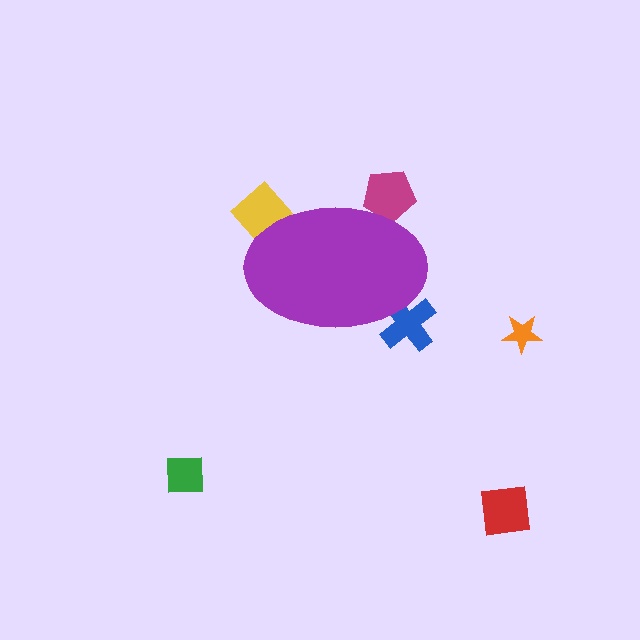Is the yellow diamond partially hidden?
Yes, the yellow diamond is partially hidden behind the purple ellipse.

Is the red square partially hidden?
No, the red square is fully visible.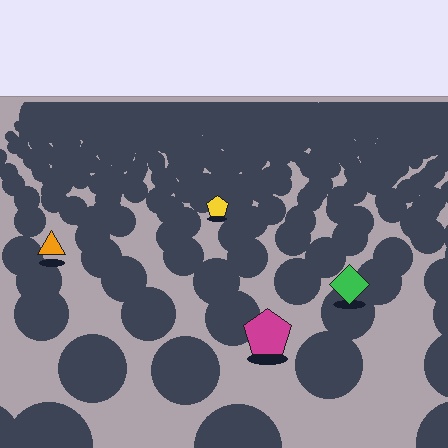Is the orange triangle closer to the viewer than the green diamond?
No. The green diamond is closer — you can tell from the texture gradient: the ground texture is coarser near it.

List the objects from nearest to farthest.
From nearest to farthest: the magenta pentagon, the green diamond, the orange triangle, the yellow pentagon.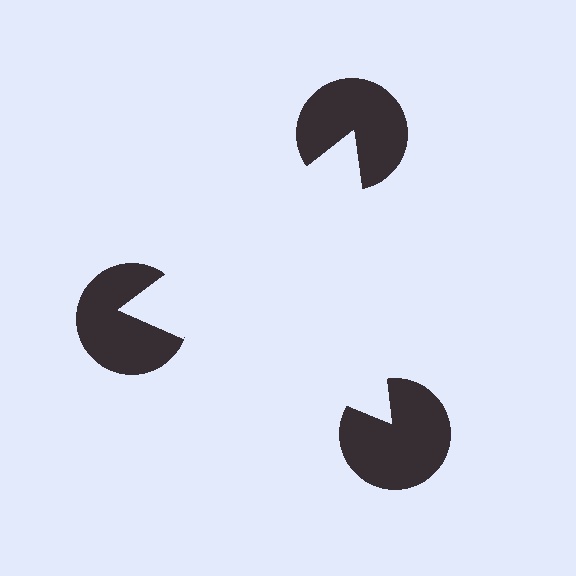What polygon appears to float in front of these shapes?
An illusory triangle — its edges are inferred from the aligned wedge cuts in the pac-man discs, not physically drawn.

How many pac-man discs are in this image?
There are 3 — one at each vertex of the illusory triangle.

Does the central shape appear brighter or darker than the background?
It typically appears slightly brighter than the background, even though no actual brightness change is drawn.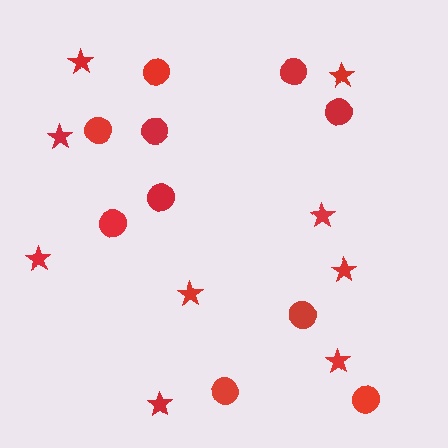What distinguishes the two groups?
There are 2 groups: one group of circles (10) and one group of stars (9).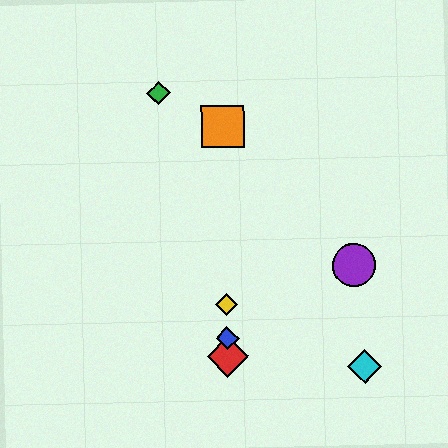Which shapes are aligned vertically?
The red diamond, the blue diamond, the yellow diamond, the orange square are aligned vertically.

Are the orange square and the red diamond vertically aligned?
Yes, both are at x≈223.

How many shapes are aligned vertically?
4 shapes (the red diamond, the blue diamond, the yellow diamond, the orange square) are aligned vertically.